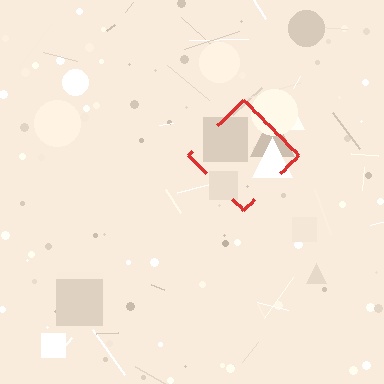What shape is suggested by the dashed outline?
The dashed outline suggests a diamond.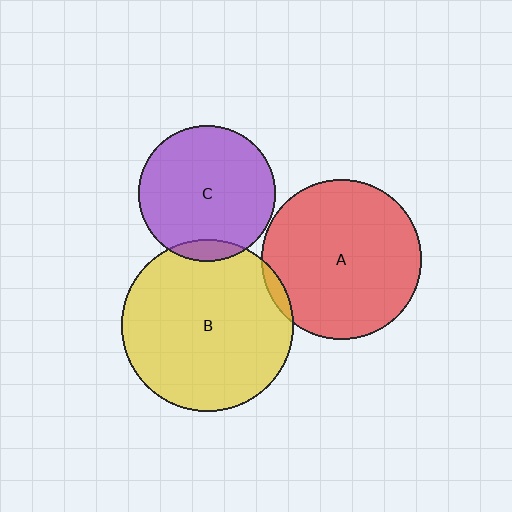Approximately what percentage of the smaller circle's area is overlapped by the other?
Approximately 10%.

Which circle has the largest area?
Circle B (yellow).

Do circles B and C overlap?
Yes.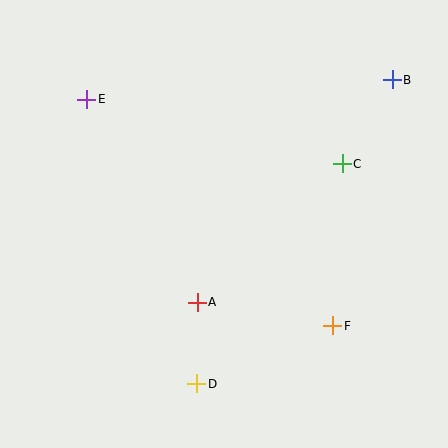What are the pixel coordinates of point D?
Point D is at (197, 384).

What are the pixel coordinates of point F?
Point F is at (333, 326).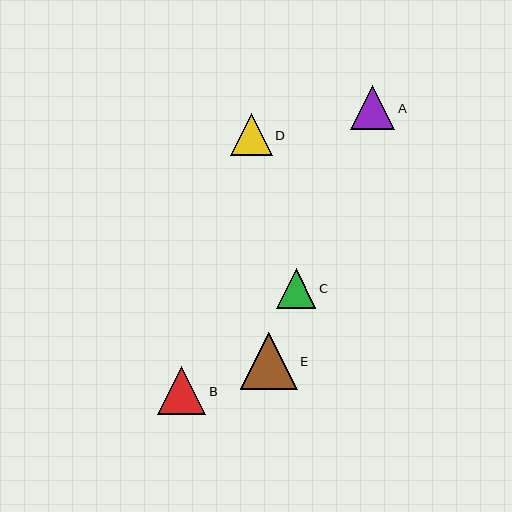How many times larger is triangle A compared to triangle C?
Triangle A is approximately 1.1 times the size of triangle C.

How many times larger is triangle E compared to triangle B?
Triangle E is approximately 1.2 times the size of triangle B.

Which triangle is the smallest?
Triangle C is the smallest with a size of approximately 39 pixels.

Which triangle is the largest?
Triangle E is the largest with a size of approximately 57 pixels.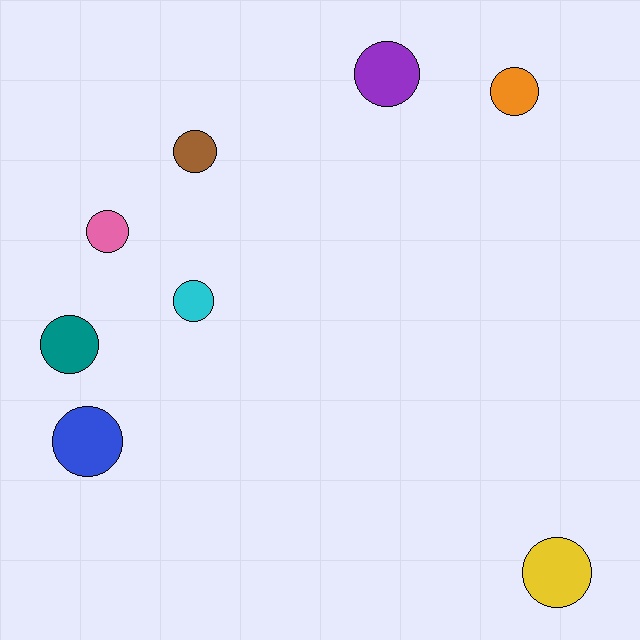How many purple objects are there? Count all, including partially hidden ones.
There is 1 purple object.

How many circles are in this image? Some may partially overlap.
There are 8 circles.